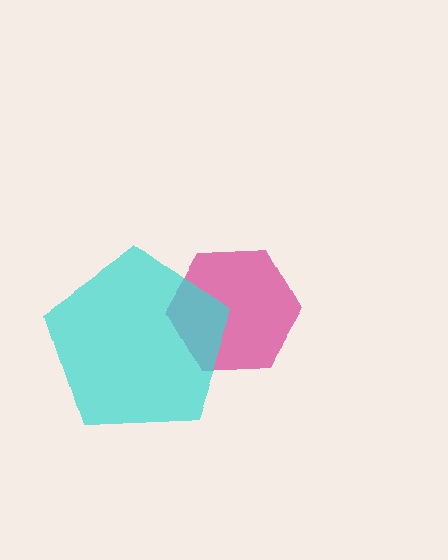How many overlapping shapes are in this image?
There are 2 overlapping shapes in the image.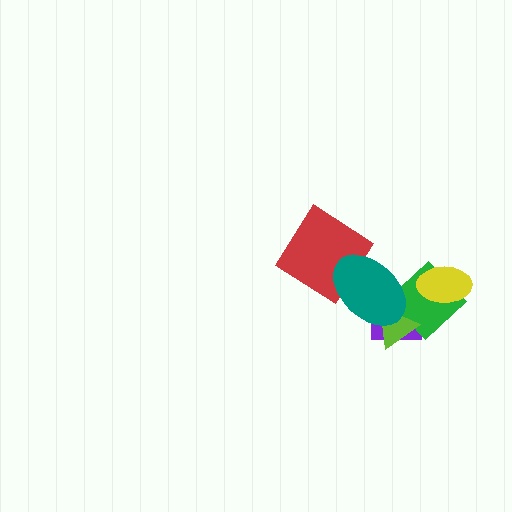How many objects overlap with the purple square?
3 objects overlap with the purple square.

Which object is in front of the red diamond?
The teal ellipse is in front of the red diamond.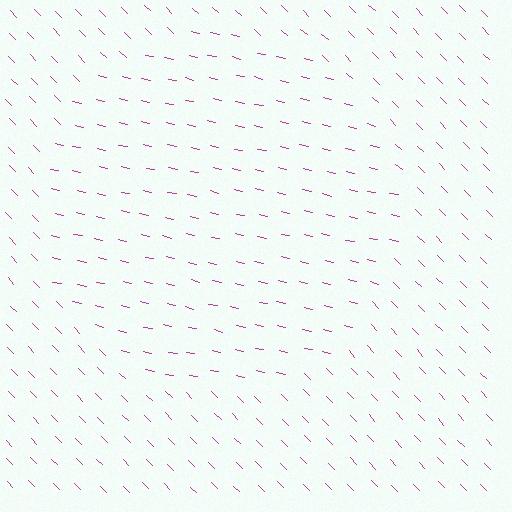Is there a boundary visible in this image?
Yes, there is a texture boundary formed by a change in line orientation.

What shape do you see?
I see a circle.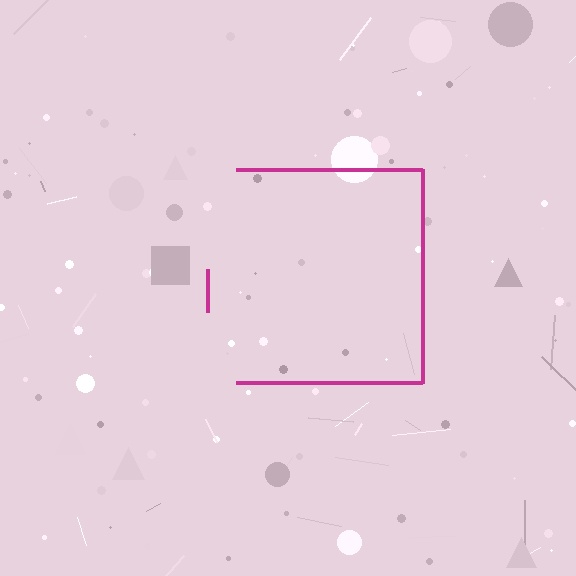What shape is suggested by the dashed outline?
The dashed outline suggests a square.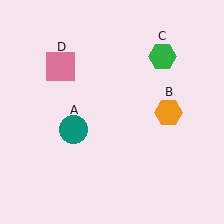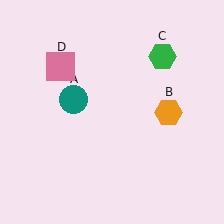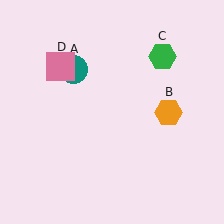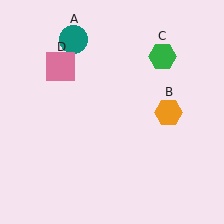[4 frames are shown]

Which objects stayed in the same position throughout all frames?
Orange hexagon (object B) and green hexagon (object C) and pink square (object D) remained stationary.